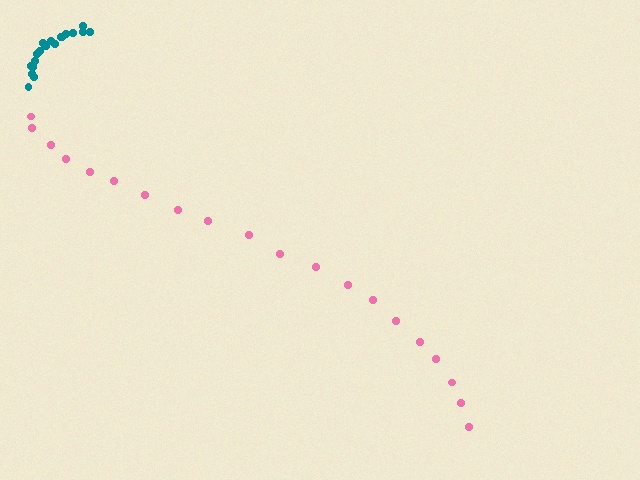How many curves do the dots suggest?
There are 2 distinct paths.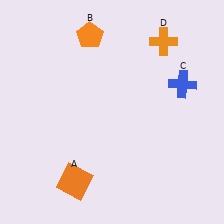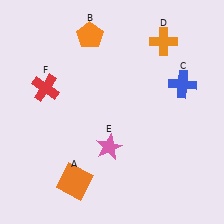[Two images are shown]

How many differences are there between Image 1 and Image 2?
There are 2 differences between the two images.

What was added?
A pink star (E), a red cross (F) were added in Image 2.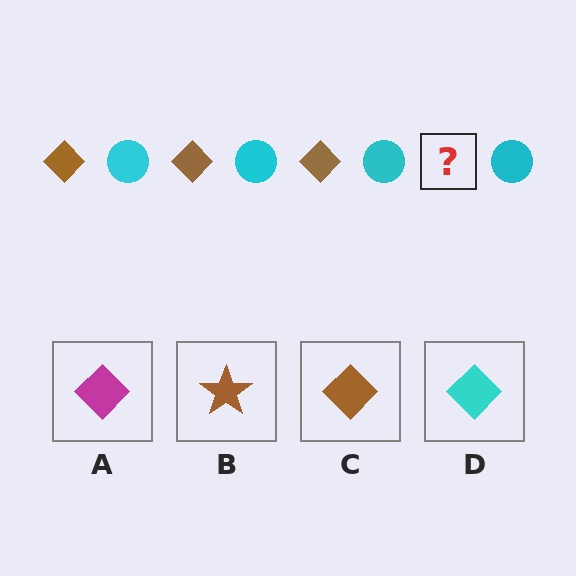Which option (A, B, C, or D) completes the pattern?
C.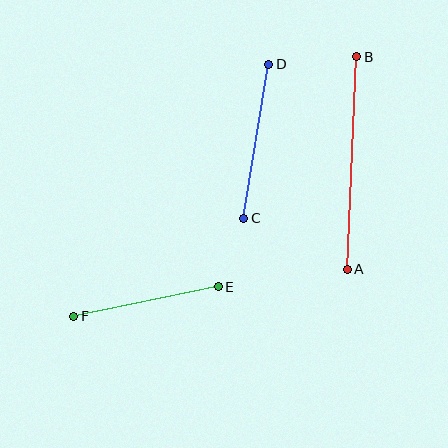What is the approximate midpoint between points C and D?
The midpoint is at approximately (256, 141) pixels.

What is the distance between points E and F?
The distance is approximately 147 pixels.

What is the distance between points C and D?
The distance is approximately 156 pixels.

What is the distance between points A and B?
The distance is approximately 212 pixels.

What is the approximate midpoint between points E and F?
The midpoint is at approximately (146, 301) pixels.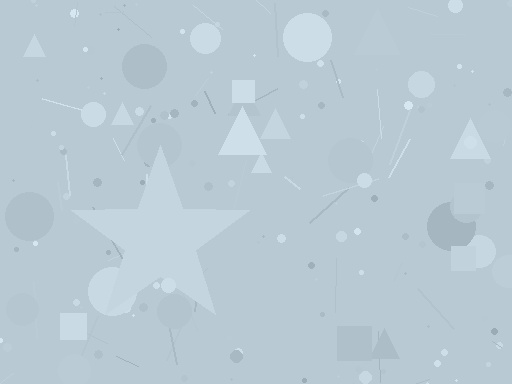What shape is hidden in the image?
A star is hidden in the image.